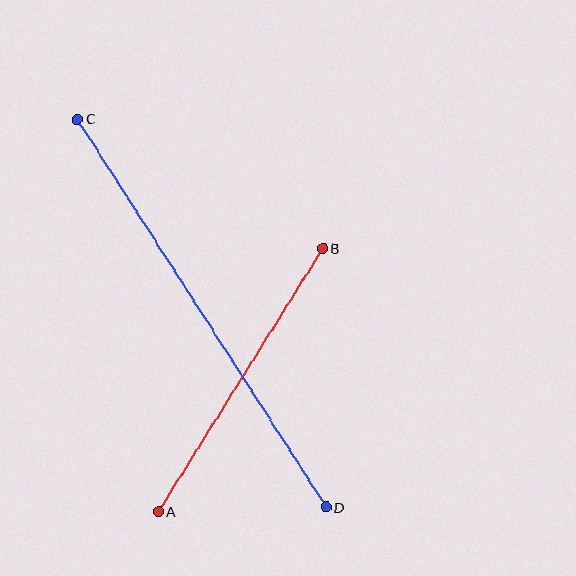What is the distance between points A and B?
The distance is approximately 310 pixels.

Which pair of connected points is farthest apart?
Points C and D are farthest apart.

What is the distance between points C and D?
The distance is approximately 461 pixels.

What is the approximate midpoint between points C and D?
The midpoint is at approximately (202, 313) pixels.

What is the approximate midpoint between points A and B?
The midpoint is at approximately (241, 380) pixels.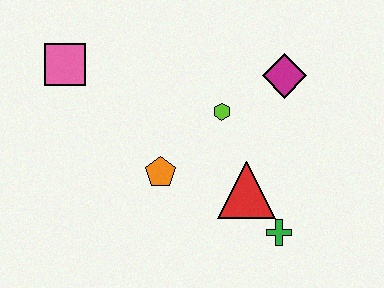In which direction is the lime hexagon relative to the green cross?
The lime hexagon is above the green cross.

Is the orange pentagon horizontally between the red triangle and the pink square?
Yes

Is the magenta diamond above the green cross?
Yes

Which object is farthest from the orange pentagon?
The magenta diamond is farthest from the orange pentagon.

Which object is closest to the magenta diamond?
The lime hexagon is closest to the magenta diamond.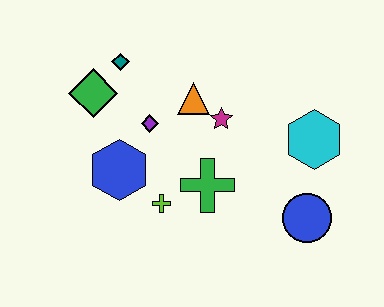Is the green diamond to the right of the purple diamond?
No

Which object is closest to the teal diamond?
The green diamond is closest to the teal diamond.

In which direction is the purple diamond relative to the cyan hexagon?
The purple diamond is to the left of the cyan hexagon.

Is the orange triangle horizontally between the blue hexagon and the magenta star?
Yes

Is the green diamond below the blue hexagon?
No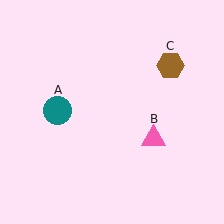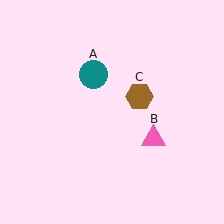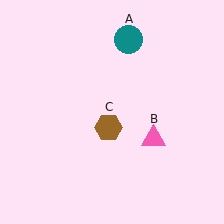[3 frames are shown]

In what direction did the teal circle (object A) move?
The teal circle (object A) moved up and to the right.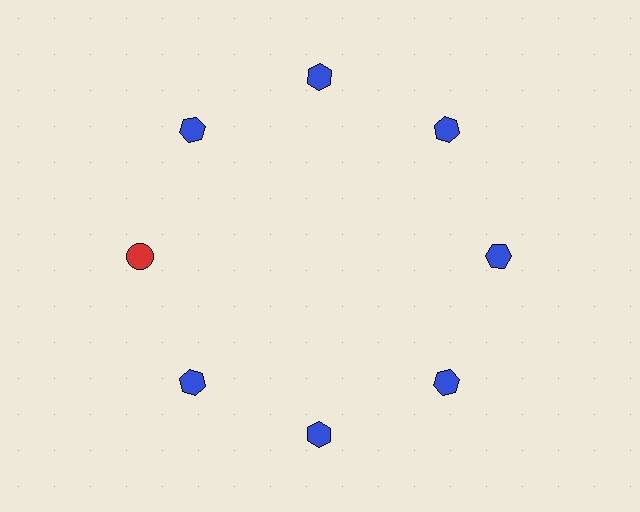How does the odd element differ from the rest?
It differs in both color (red instead of blue) and shape (circle instead of hexagon).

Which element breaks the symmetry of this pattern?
The red circle at roughly the 9 o'clock position breaks the symmetry. All other shapes are blue hexagons.